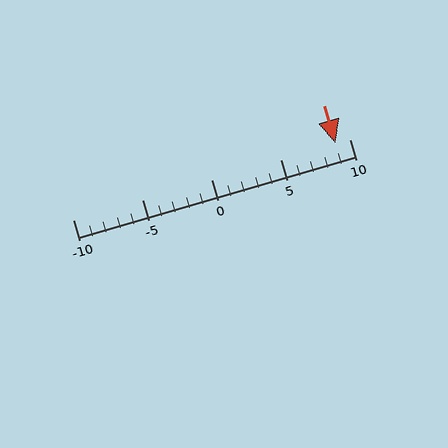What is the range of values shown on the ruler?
The ruler shows values from -10 to 10.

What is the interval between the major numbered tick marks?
The major tick marks are spaced 5 units apart.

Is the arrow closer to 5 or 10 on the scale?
The arrow is closer to 10.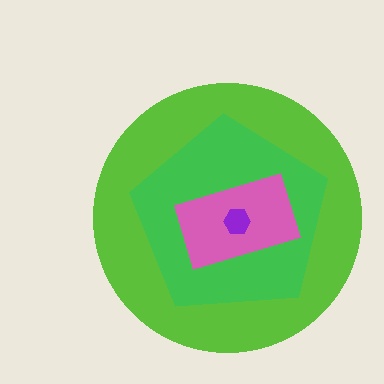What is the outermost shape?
The lime circle.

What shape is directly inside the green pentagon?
The pink rectangle.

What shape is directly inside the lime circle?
The green pentagon.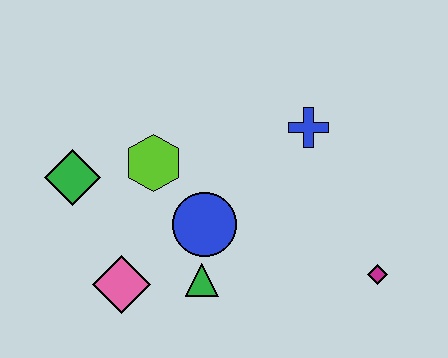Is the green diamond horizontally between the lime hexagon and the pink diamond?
No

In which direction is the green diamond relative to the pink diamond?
The green diamond is above the pink diamond.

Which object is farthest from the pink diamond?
The magenta diamond is farthest from the pink diamond.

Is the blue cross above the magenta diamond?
Yes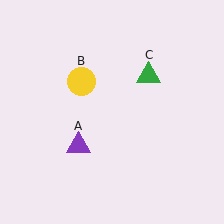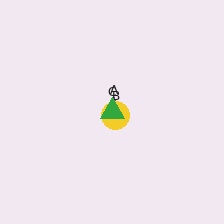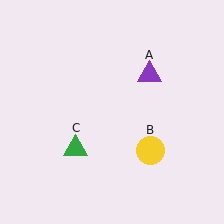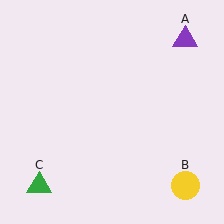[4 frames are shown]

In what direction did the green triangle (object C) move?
The green triangle (object C) moved down and to the left.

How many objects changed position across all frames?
3 objects changed position: purple triangle (object A), yellow circle (object B), green triangle (object C).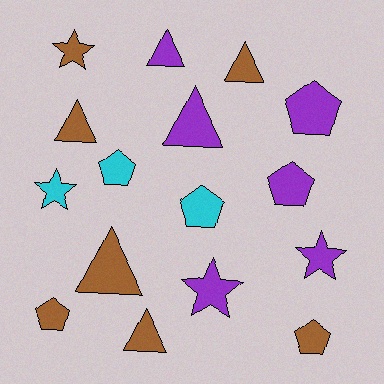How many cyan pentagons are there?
There are 2 cyan pentagons.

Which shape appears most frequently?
Pentagon, with 6 objects.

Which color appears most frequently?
Brown, with 7 objects.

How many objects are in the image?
There are 16 objects.